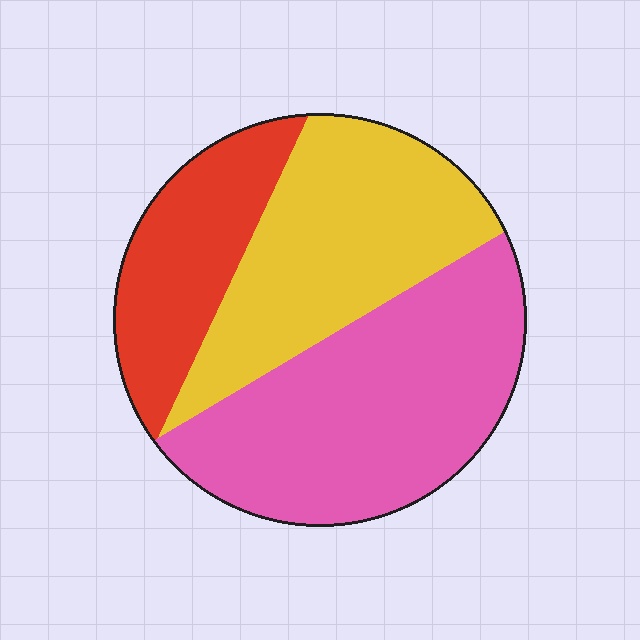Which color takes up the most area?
Pink, at roughly 45%.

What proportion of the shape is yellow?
Yellow covers 34% of the shape.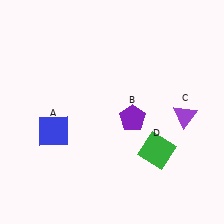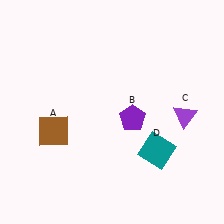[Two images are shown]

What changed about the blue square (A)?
In Image 1, A is blue. In Image 2, it changed to brown.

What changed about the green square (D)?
In Image 1, D is green. In Image 2, it changed to teal.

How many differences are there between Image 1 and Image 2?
There are 2 differences between the two images.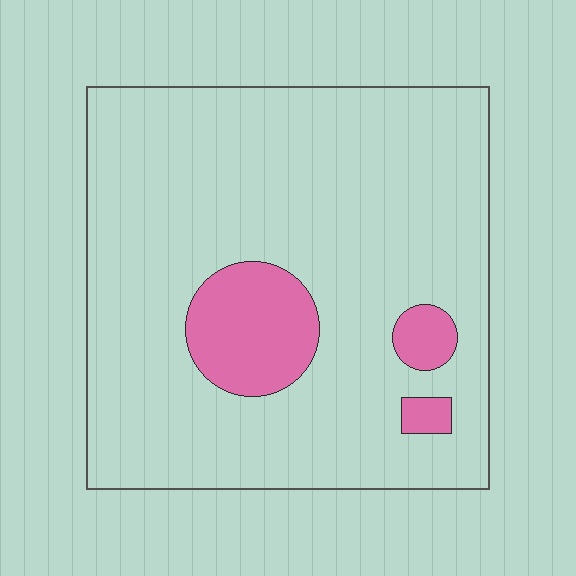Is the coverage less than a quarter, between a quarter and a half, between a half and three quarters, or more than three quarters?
Less than a quarter.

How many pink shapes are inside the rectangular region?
3.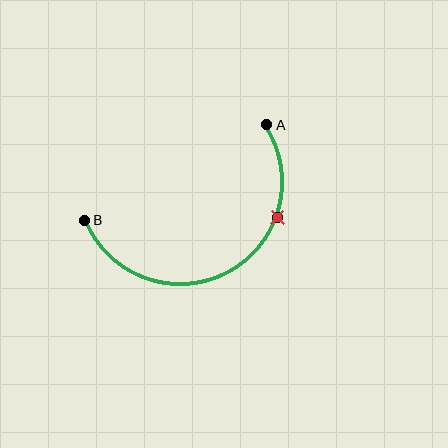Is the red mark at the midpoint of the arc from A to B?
No. The red mark lies on the arc but is closer to endpoint A. The arc midpoint would be at the point on the curve equidistant along the arc from both A and B.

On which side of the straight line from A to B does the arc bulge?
The arc bulges below the straight line connecting A and B.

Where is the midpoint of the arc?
The arc midpoint is the point on the curve farthest from the straight line joining A and B. It sits below that line.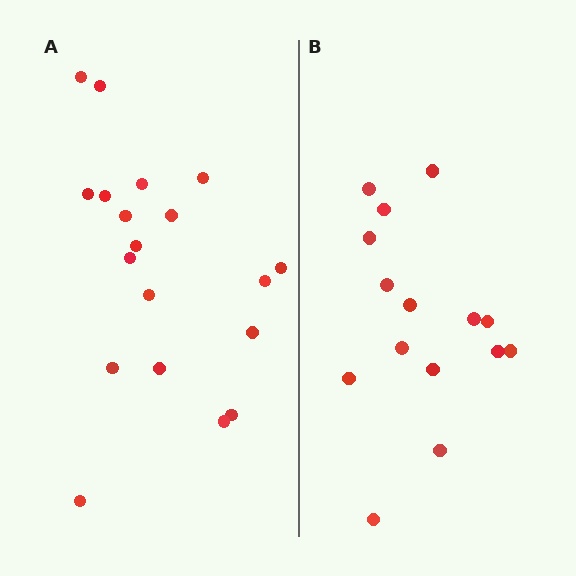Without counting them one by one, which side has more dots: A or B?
Region A (the left region) has more dots.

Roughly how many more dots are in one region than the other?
Region A has about 4 more dots than region B.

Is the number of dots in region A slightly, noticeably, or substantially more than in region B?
Region A has noticeably more, but not dramatically so. The ratio is roughly 1.3 to 1.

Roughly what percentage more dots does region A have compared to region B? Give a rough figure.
About 25% more.